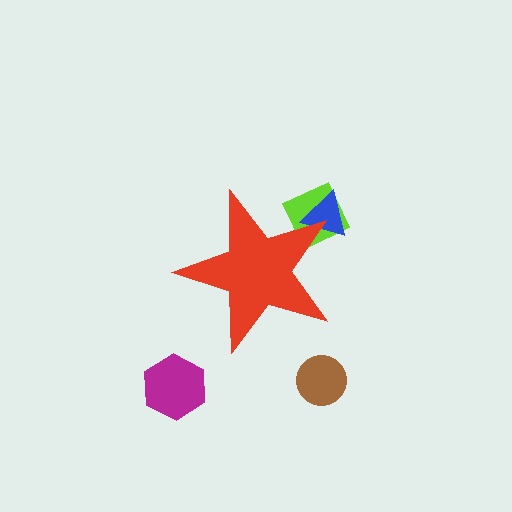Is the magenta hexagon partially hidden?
No, the magenta hexagon is fully visible.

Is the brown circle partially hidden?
No, the brown circle is fully visible.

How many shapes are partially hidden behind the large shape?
2 shapes are partially hidden.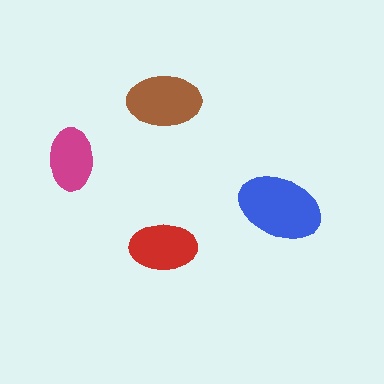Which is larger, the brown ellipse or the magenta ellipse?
The brown one.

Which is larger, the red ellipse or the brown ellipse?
The brown one.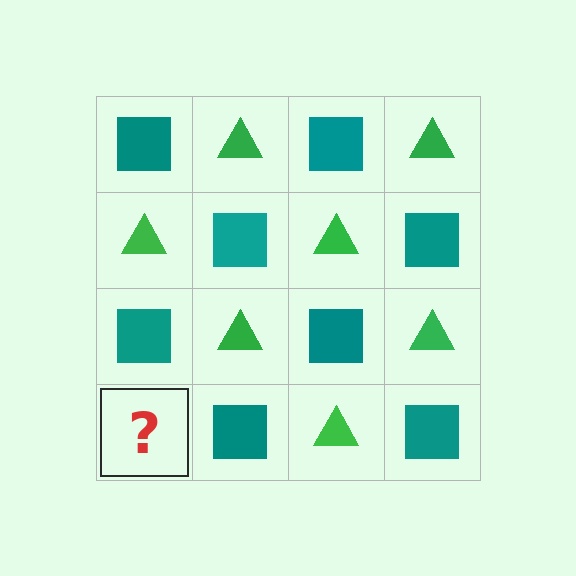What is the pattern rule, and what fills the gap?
The rule is that it alternates teal square and green triangle in a checkerboard pattern. The gap should be filled with a green triangle.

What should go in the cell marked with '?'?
The missing cell should contain a green triangle.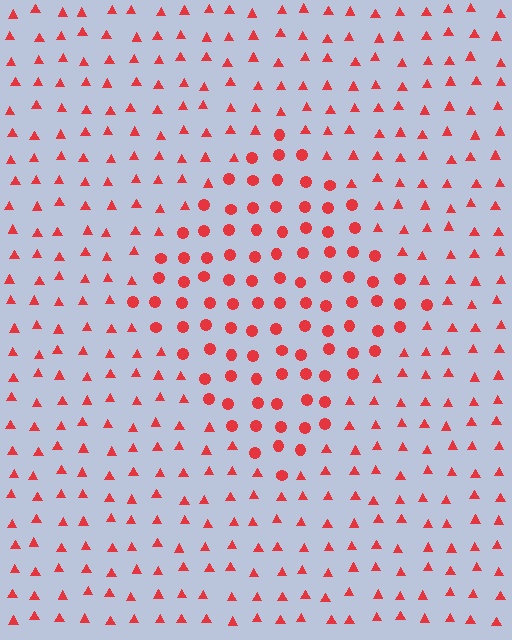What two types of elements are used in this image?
The image uses circles inside the diamond region and triangles outside it.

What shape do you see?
I see a diamond.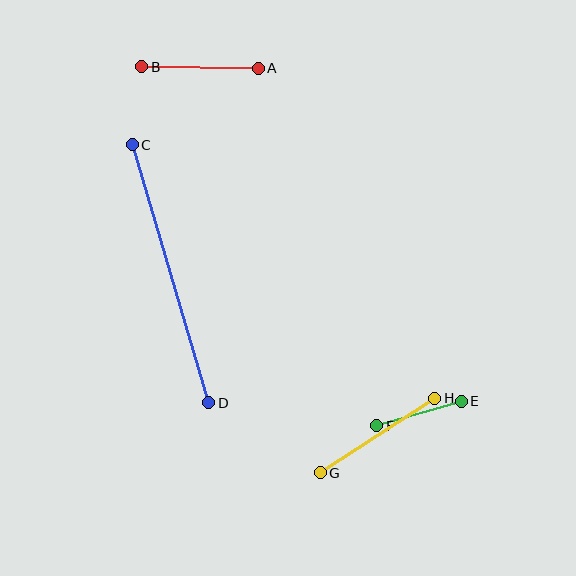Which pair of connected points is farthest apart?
Points C and D are farthest apart.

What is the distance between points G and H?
The distance is approximately 137 pixels.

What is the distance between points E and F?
The distance is approximately 88 pixels.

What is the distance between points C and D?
The distance is approximately 269 pixels.